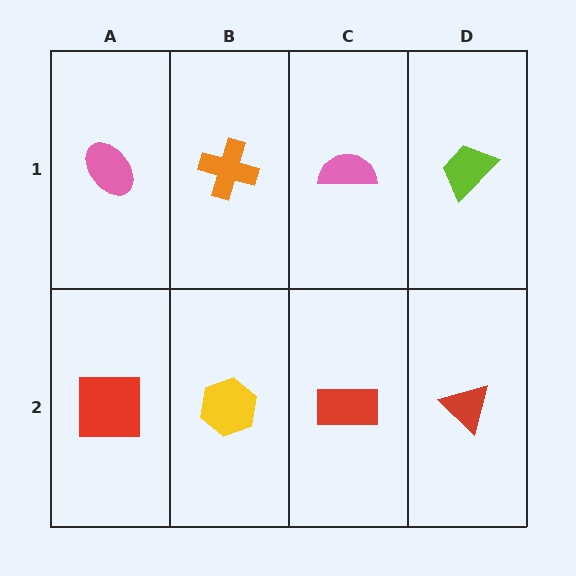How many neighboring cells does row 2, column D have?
2.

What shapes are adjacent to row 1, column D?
A red triangle (row 2, column D), a pink semicircle (row 1, column C).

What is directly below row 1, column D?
A red triangle.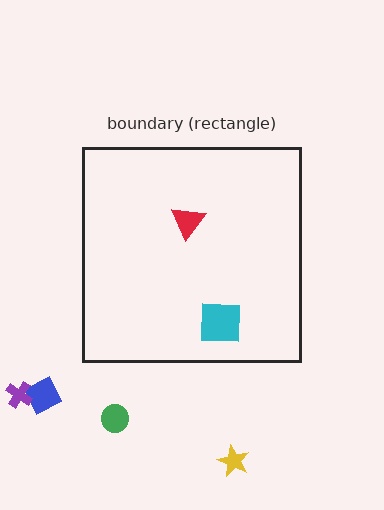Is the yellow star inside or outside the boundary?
Outside.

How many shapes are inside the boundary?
2 inside, 4 outside.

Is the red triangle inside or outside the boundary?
Inside.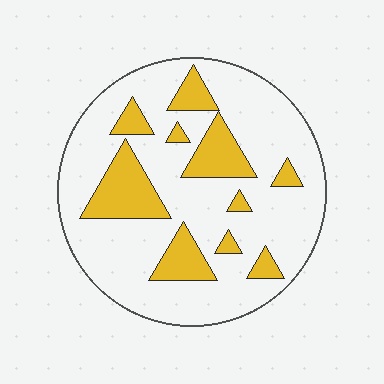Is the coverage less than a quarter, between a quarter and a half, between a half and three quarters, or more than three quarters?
Less than a quarter.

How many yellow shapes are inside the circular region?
10.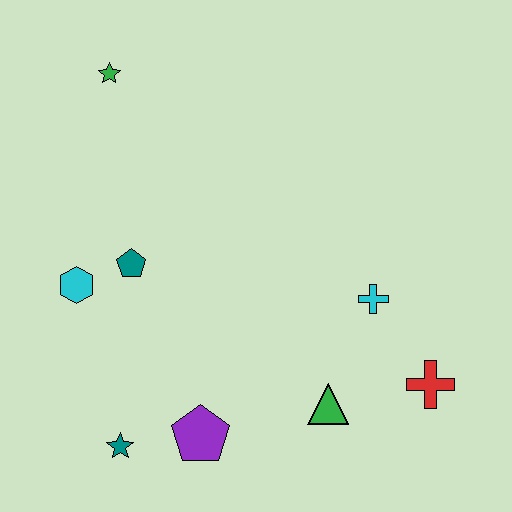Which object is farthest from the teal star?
The green star is farthest from the teal star.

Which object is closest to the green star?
The teal pentagon is closest to the green star.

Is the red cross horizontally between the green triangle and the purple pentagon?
No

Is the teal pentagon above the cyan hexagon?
Yes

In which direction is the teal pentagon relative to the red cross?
The teal pentagon is to the left of the red cross.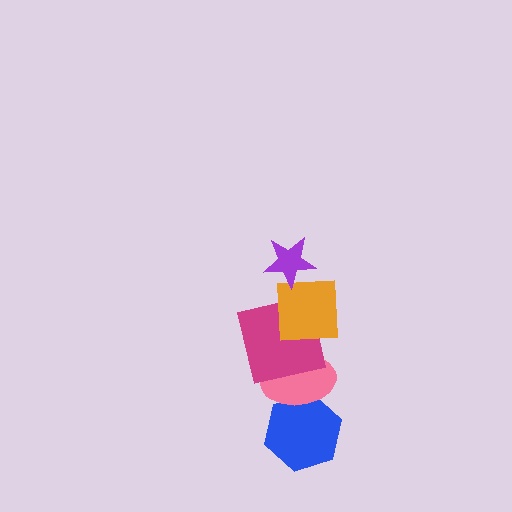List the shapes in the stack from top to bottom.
From top to bottom: the purple star, the orange square, the magenta square, the pink ellipse, the blue hexagon.